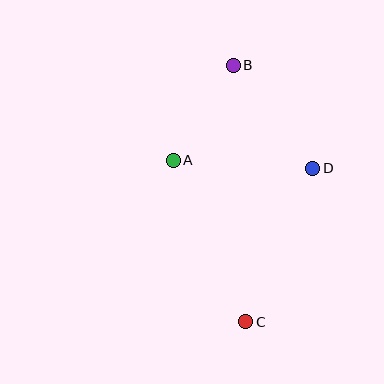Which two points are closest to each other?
Points A and B are closest to each other.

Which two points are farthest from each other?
Points B and C are farthest from each other.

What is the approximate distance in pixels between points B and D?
The distance between B and D is approximately 130 pixels.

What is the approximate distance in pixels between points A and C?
The distance between A and C is approximately 177 pixels.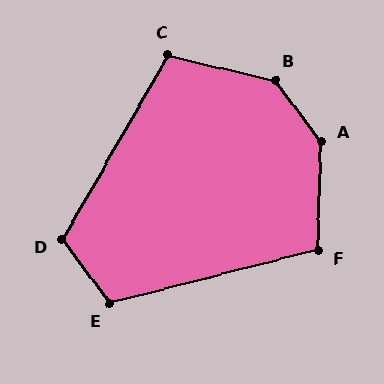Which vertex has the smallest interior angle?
F, at approximately 106 degrees.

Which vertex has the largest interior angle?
A, at approximately 141 degrees.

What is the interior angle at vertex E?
Approximately 112 degrees (obtuse).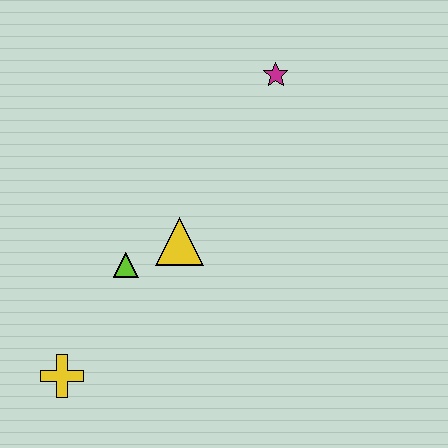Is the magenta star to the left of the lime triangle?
No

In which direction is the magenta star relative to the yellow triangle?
The magenta star is above the yellow triangle.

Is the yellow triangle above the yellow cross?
Yes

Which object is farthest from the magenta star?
The yellow cross is farthest from the magenta star.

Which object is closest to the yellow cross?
The lime triangle is closest to the yellow cross.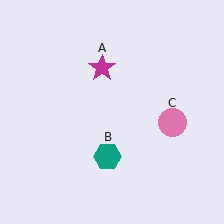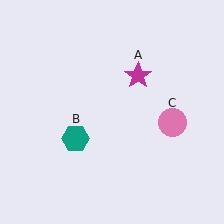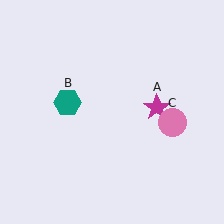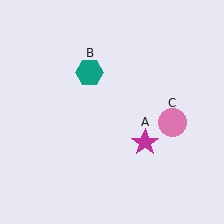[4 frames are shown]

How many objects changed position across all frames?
2 objects changed position: magenta star (object A), teal hexagon (object B).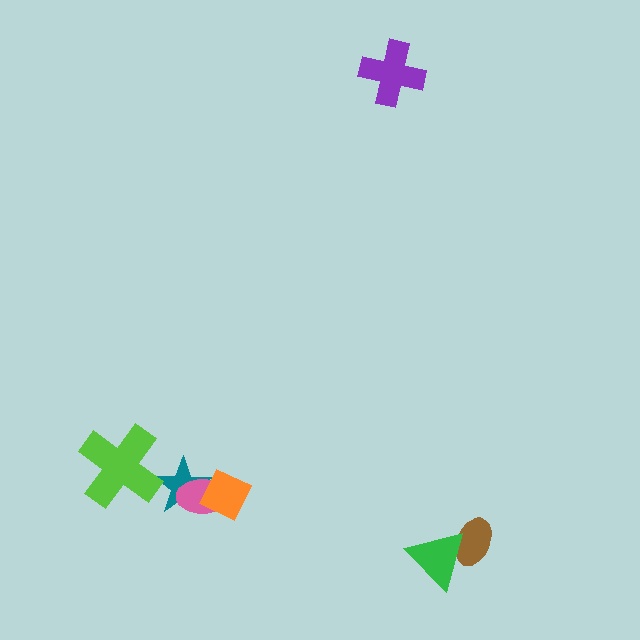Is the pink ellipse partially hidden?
Yes, it is partially covered by another shape.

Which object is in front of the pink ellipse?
The orange diamond is in front of the pink ellipse.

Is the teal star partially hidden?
Yes, it is partially covered by another shape.